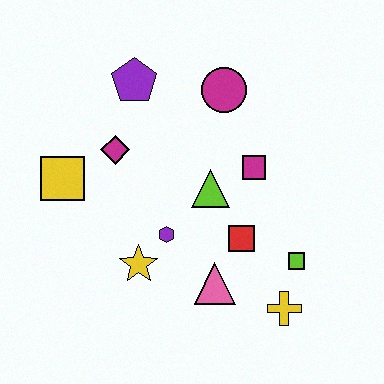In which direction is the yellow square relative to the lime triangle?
The yellow square is to the left of the lime triangle.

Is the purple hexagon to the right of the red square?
No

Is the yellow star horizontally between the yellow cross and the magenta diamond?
Yes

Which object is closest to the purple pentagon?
The magenta diamond is closest to the purple pentagon.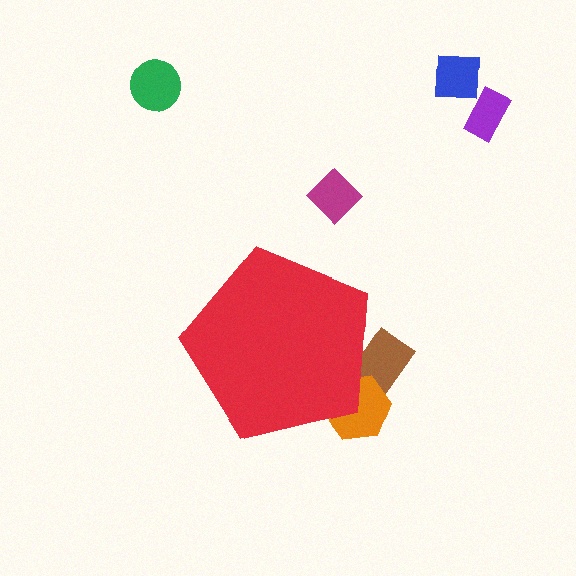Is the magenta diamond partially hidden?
No, the magenta diamond is fully visible.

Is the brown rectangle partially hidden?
Yes, the brown rectangle is partially hidden behind the red pentagon.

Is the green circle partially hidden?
No, the green circle is fully visible.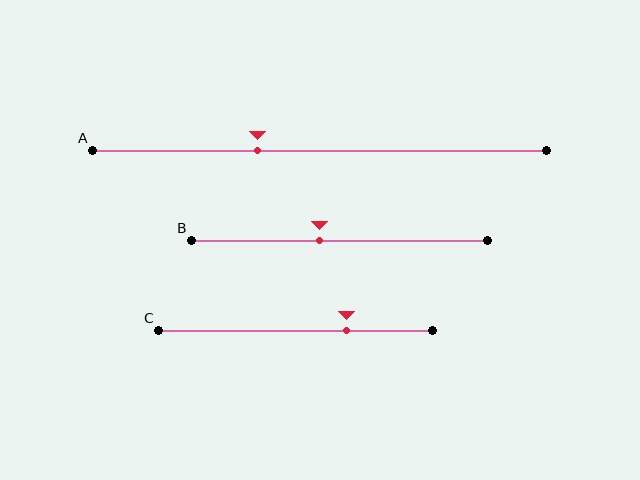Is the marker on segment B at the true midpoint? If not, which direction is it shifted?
No, the marker on segment B is shifted to the left by about 7% of the segment length.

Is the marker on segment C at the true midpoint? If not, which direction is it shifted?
No, the marker on segment C is shifted to the right by about 18% of the segment length.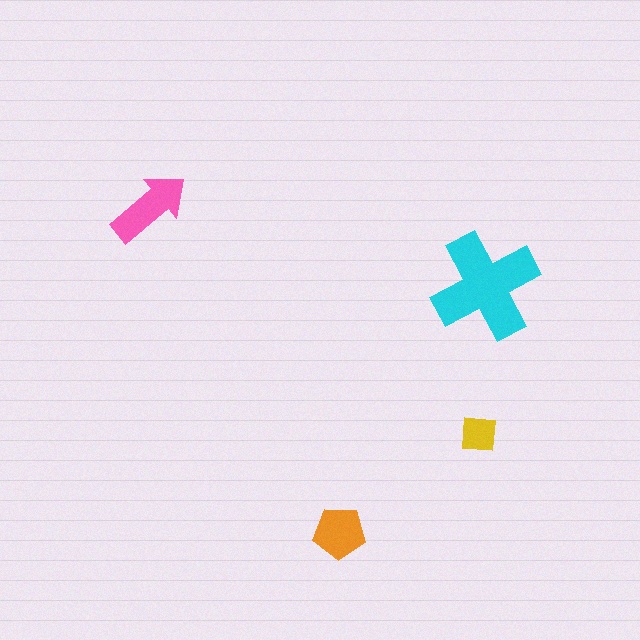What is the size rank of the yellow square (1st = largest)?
4th.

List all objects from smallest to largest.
The yellow square, the orange pentagon, the pink arrow, the cyan cross.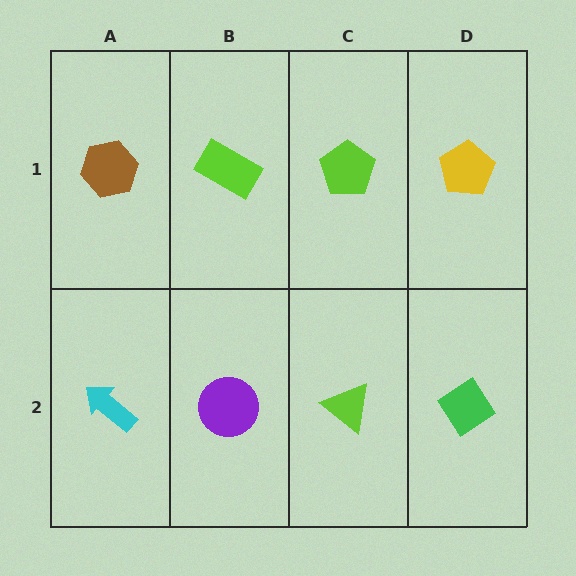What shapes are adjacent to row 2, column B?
A lime rectangle (row 1, column B), a cyan arrow (row 2, column A), a lime triangle (row 2, column C).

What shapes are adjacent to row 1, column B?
A purple circle (row 2, column B), a brown hexagon (row 1, column A), a lime pentagon (row 1, column C).